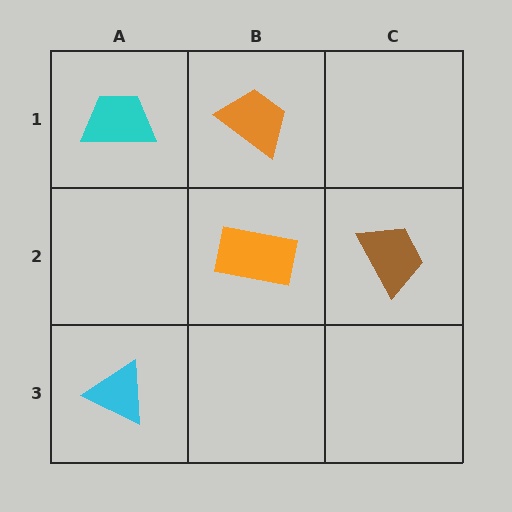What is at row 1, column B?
An orange trapezoid.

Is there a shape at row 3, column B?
No, that cell is empty.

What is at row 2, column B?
An orange rectangle.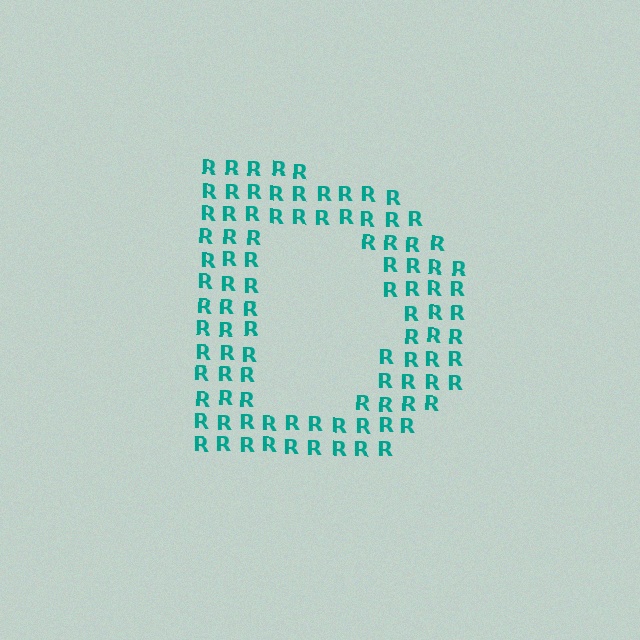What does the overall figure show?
The overall figure shows the letter D.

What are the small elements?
The small elements are letter R's.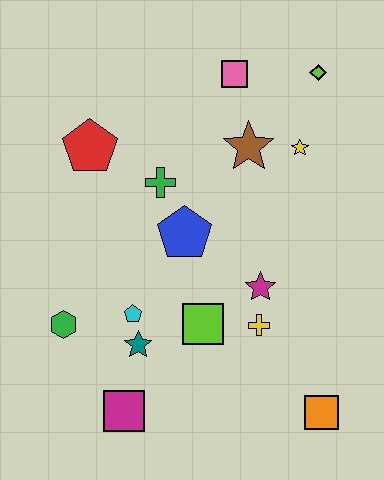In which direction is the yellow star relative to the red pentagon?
The yellow star is to the right of the red pentagon.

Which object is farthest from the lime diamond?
The magenta square is farthest from the lime diamond.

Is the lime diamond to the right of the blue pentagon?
Yes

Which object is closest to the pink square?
The brown star is closest to the pink square.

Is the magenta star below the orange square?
No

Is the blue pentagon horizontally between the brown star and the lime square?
No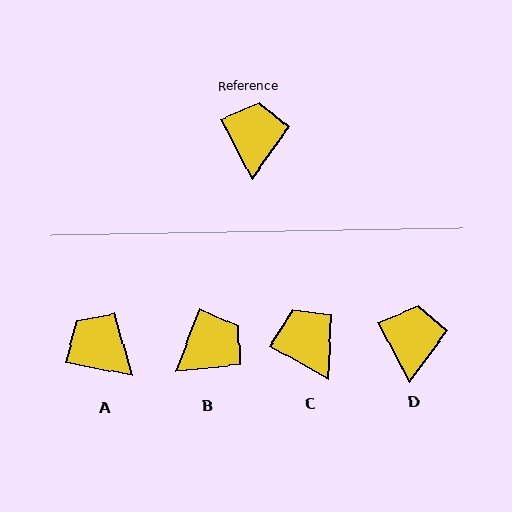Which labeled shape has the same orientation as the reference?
D.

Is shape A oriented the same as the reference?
No, it is off by about 51 degrees.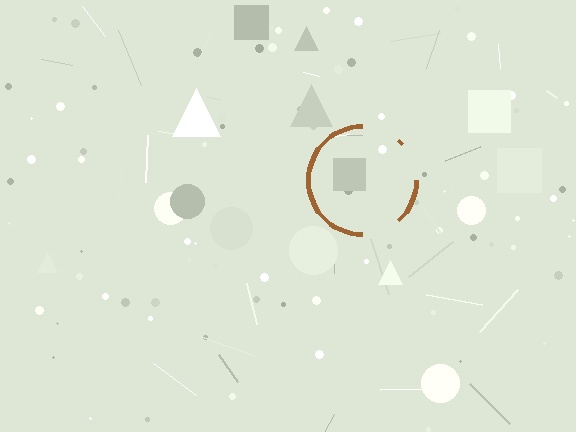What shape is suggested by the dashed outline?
The dashed outline suggests a circle.